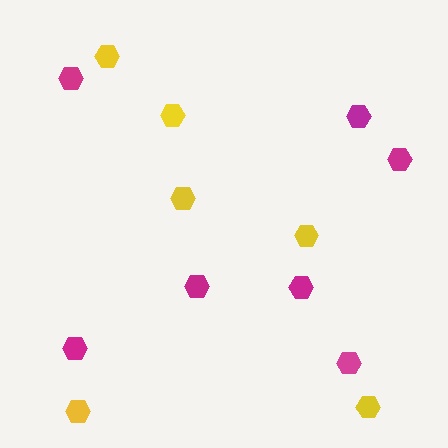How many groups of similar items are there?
There are 2 groups: one group of yellow hexagons (6) and one group of magenta hexagons (7).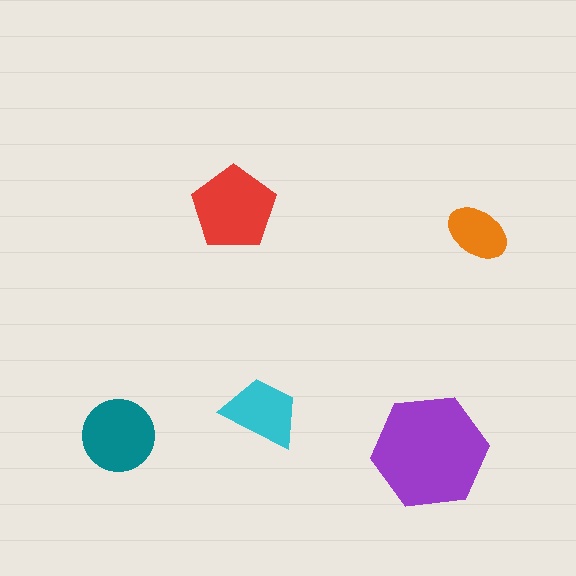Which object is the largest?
The purple hexagon.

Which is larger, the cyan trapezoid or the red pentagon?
The red pentagon.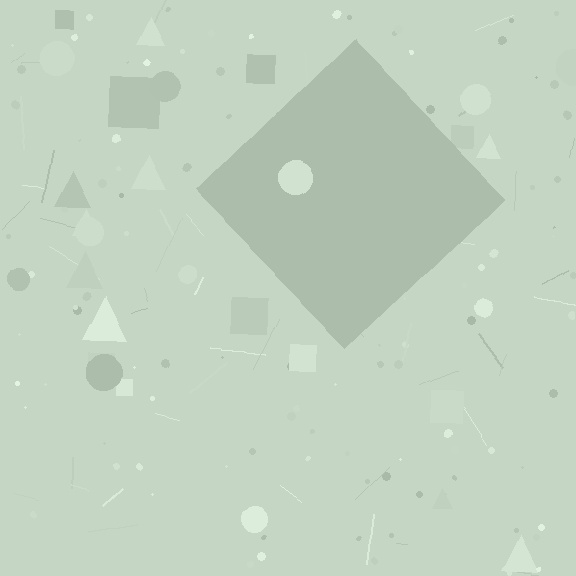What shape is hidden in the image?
A diamond is hidden in the image.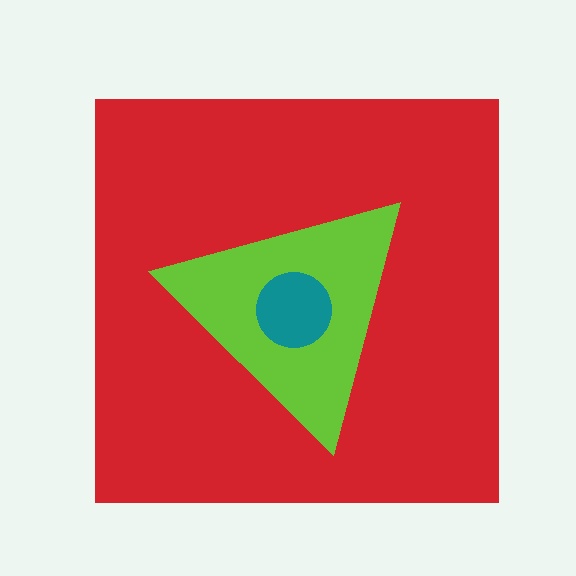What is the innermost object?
The teal circle.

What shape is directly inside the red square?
The lime triangle.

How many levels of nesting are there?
3.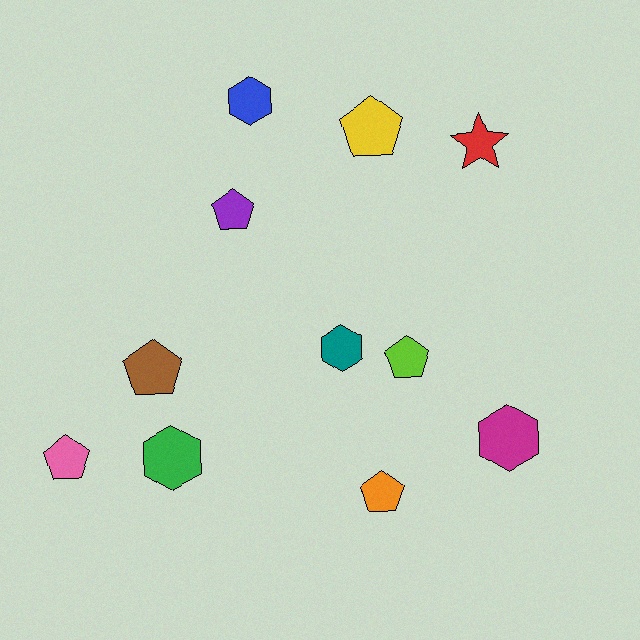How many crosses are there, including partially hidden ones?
There are no crosses.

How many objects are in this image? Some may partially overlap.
There are 11 objects.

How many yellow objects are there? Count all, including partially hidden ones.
There is 1 yellow object.